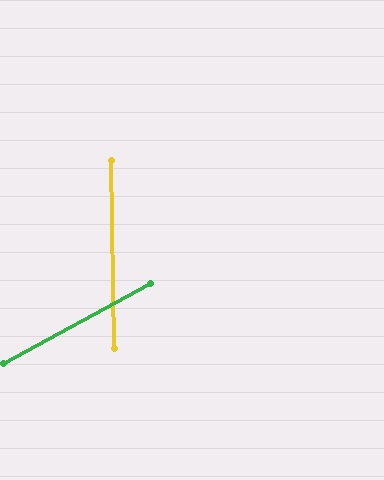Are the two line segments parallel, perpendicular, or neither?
Neither parallel nor perpendicular — they differ by about 62°.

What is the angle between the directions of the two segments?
Approximately 62 degrees.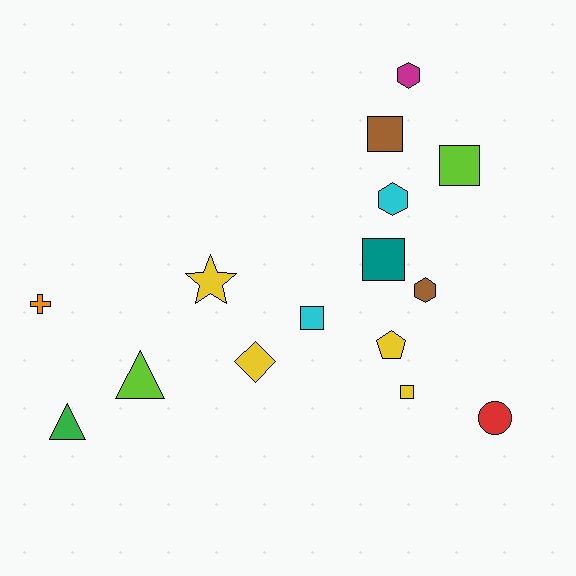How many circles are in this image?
There is 1 circle.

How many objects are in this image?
There are 15 objects.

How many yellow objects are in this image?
There are 4 yellow objects.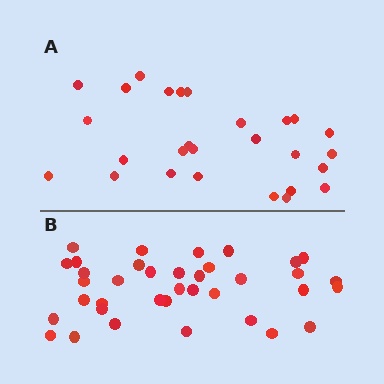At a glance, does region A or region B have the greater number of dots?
Region B (the bottom region) has more dots.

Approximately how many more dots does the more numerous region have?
Region B has roughly 10 or so more dots than region A.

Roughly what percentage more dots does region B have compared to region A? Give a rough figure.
About 35% more.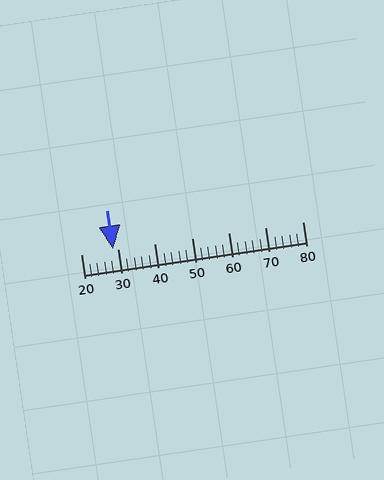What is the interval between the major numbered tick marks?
The major tick marks are spaced 10 units apart.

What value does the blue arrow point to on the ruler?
The blue arrow points to approximately 29.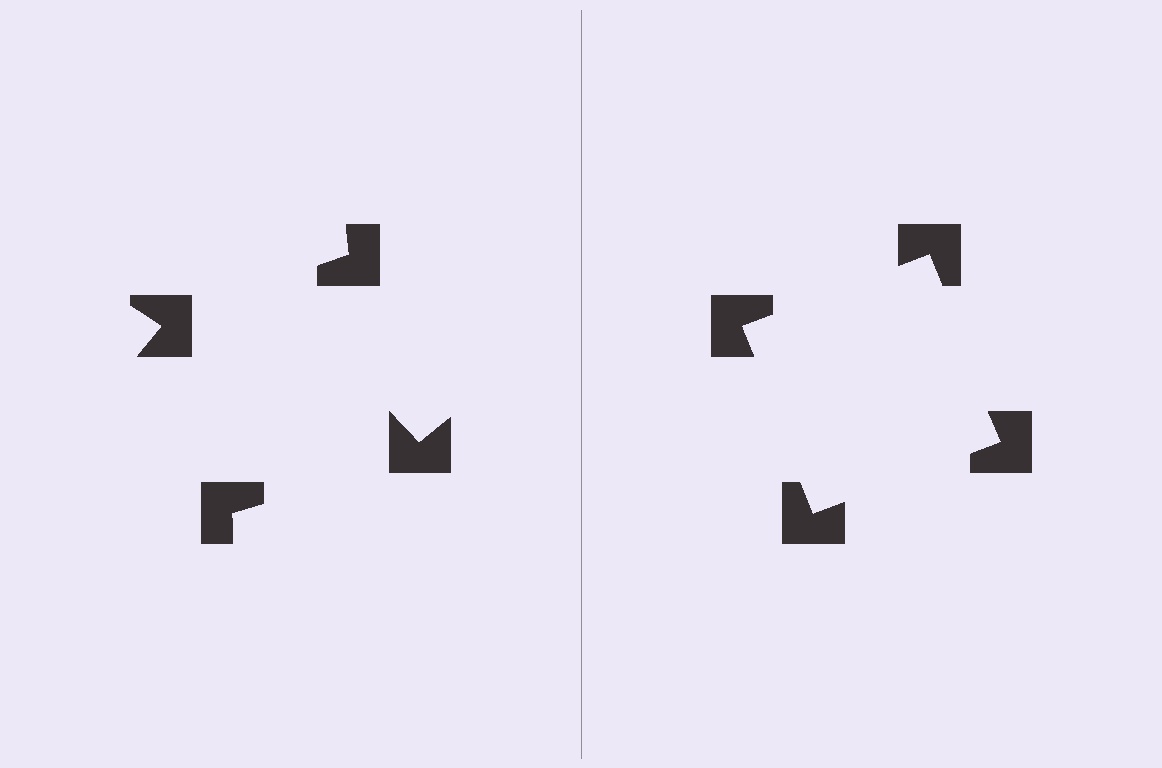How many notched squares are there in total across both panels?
8 — 4 on each side.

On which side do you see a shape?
An illusory square appears on the right side. On the left side the wedge cuts are rotated, so no coherent shape forms.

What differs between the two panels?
The notched squares are positioned identically on both sides; only the wedge orientations differ. On the right they align to a square; on the left they are misaligned.